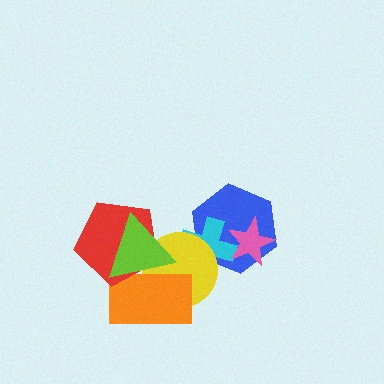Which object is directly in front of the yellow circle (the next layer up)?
The orange rectangle is directly in front of the yellow circle.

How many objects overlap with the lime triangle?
3 objects overlap with the lime triangle.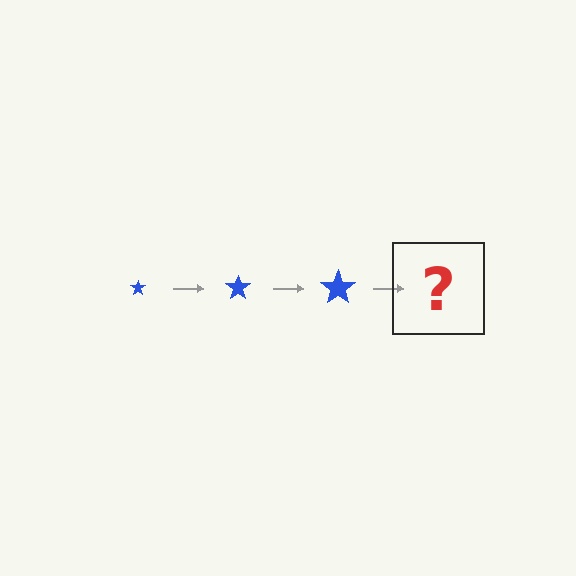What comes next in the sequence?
The next element should be a blue star, larger than the previous one.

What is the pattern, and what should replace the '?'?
The pattern is that the star gets progressively larger each step. The '?' should be a blue star, larger than the previous one.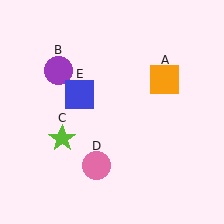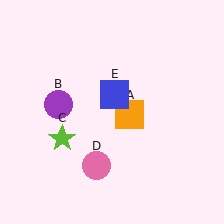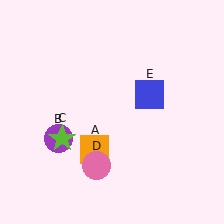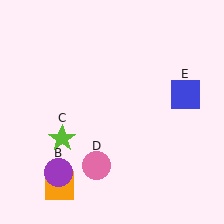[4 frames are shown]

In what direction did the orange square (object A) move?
The orange square (object A) moved down and to the left.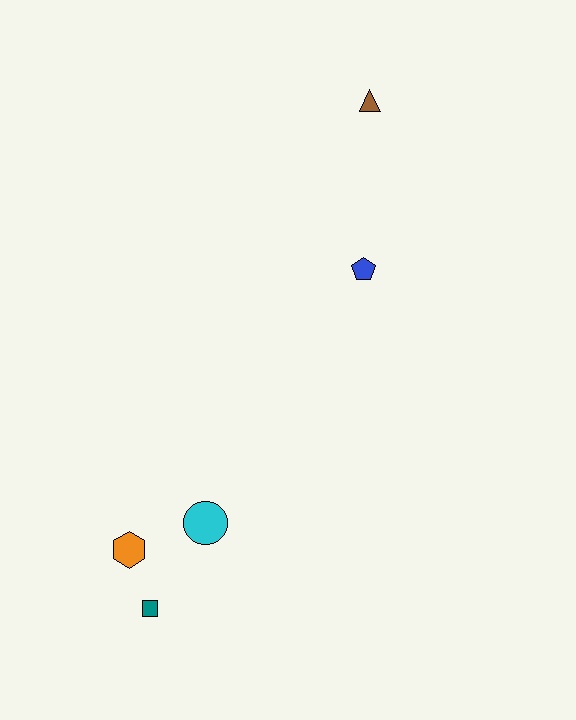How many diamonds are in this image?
There are no diamonds.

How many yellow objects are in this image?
There are no yellow objects.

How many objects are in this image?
There are 5 objects.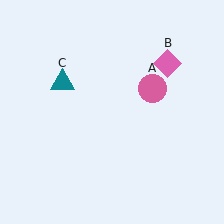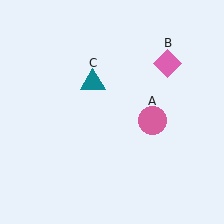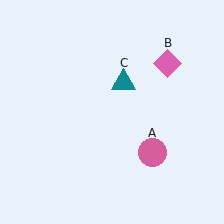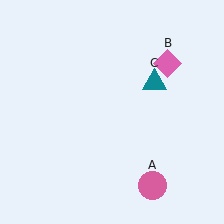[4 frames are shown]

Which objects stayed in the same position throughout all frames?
Pink diamond (object B) remained stationary.